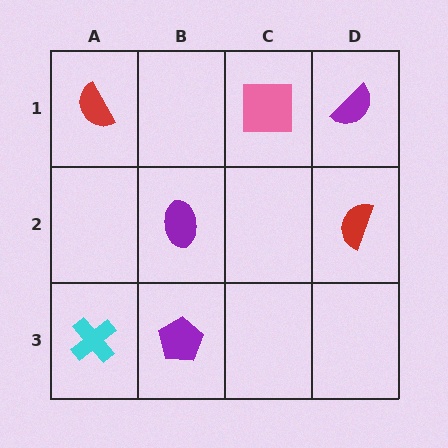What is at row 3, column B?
A purple pentagon.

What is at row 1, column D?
A purple semicircle.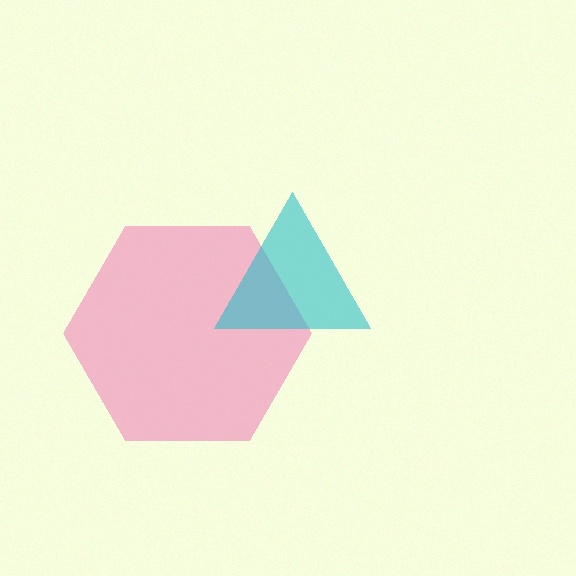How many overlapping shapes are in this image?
There are 2 overlapping shapes in the image.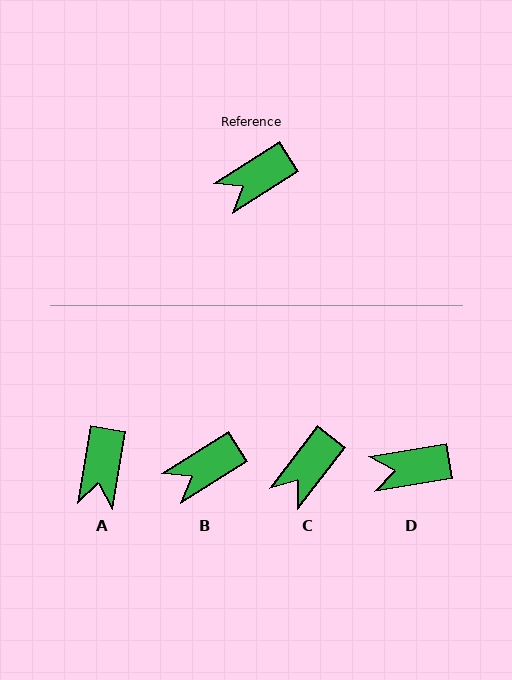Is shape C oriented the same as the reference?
No, it is off by about 20 degrees.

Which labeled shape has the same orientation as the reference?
B.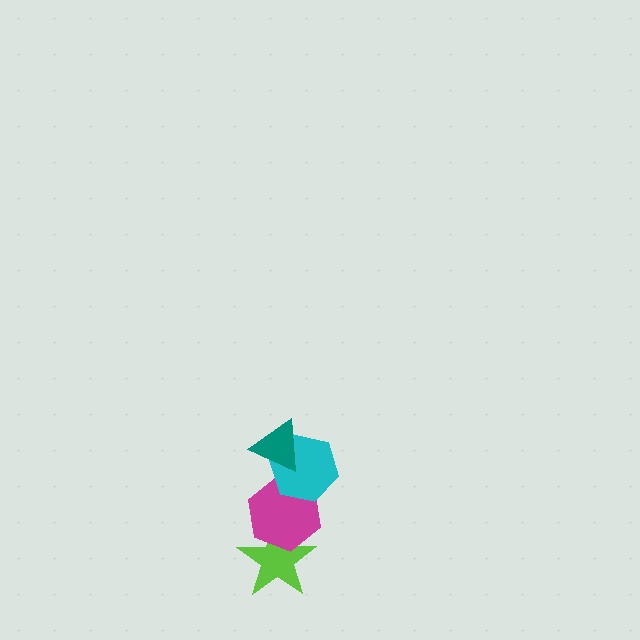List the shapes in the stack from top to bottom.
From top to bottom: the teal triangle, the cyan hexagon, the magenta hexagon, the lime star.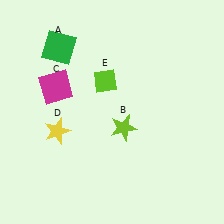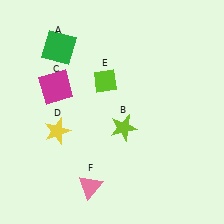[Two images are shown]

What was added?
A pink triangle (F) was added in Image 2.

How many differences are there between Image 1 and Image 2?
There is 1 difference between the two images.